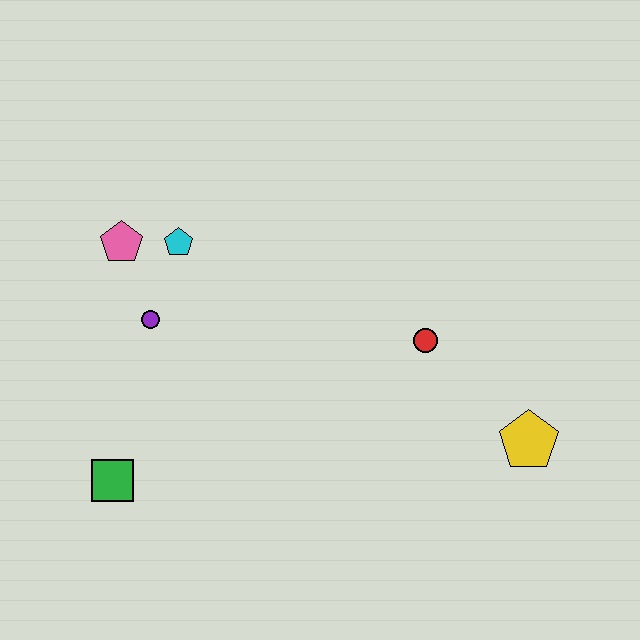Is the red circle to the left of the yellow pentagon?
Yes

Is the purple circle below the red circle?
No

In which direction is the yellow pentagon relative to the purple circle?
The yellow pentagon is to the right of the purple circle.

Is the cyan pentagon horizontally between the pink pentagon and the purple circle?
No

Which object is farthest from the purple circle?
The yellow pentagon is farthest from the purple circle.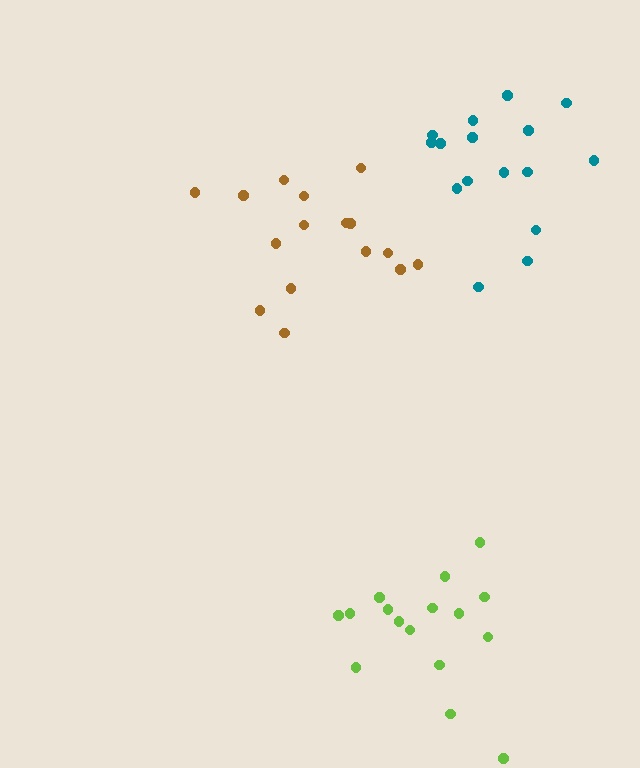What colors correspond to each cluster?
The clusters are colored: brown, lime, teal.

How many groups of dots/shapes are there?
There are 3 groups.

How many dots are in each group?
Group 1: 16 dots, Group 2: 16 dots, Group 3: 16 dots (48 total).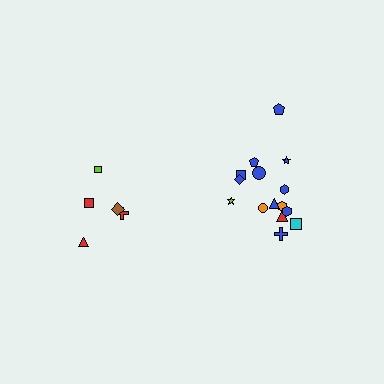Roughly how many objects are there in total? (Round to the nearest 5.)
Roughly 20 objects in total.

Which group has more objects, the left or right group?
The right group.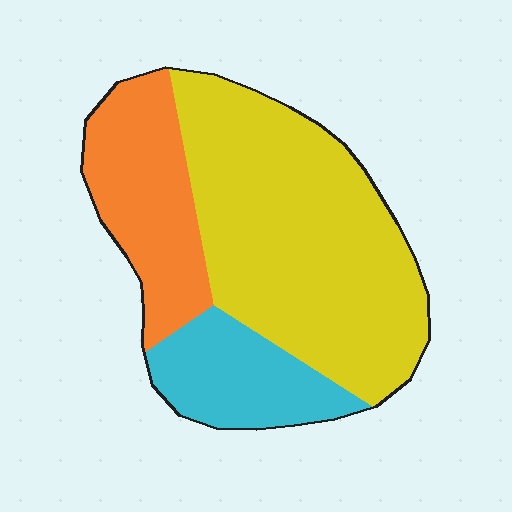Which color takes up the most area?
Yellow, at roughly 60%.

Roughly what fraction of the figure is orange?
Orange takes up about one quarter (1/4) of the figure.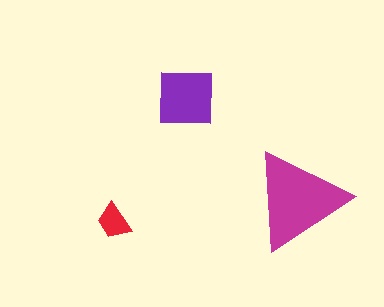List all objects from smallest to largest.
The red trapezoid, the purple square, the magenta triangle.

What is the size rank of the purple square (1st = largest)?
2nd.